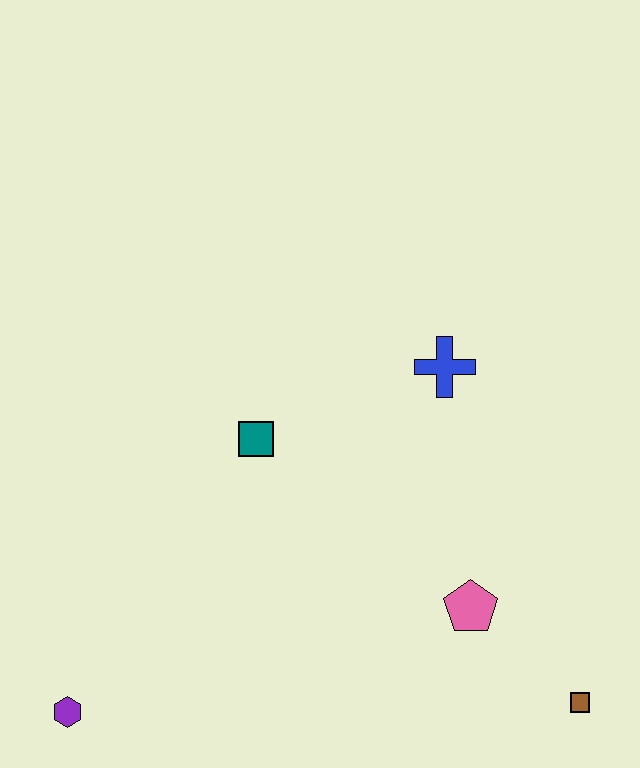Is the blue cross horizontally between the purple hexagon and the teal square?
No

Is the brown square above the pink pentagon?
No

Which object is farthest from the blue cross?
The purple hexagon is farthest from the blue cross.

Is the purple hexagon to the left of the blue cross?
Yes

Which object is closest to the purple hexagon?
The teal square is closest to the purple hexagon.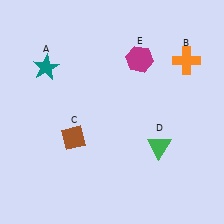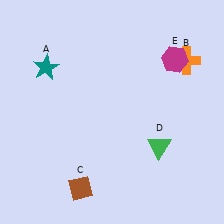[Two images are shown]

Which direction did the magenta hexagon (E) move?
The magenta hexagon (E) moved right.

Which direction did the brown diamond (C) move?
The brown diamond (C) moved down.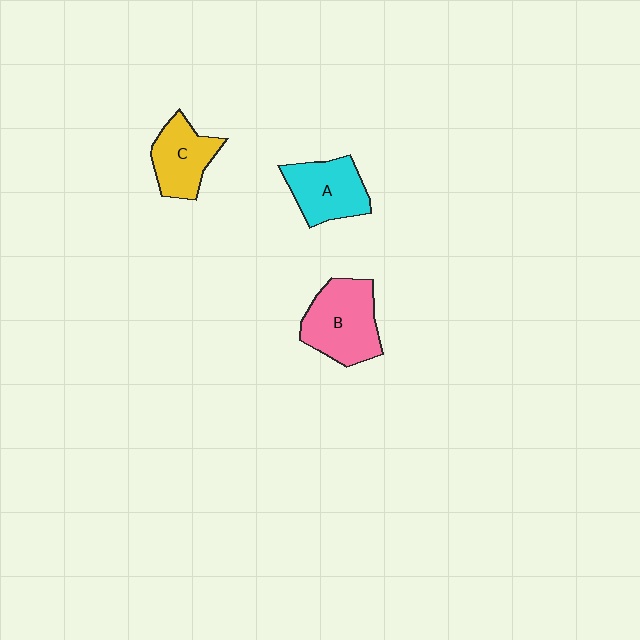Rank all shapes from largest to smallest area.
From largest to smallest: B (pink), A (cyan), C (yellow).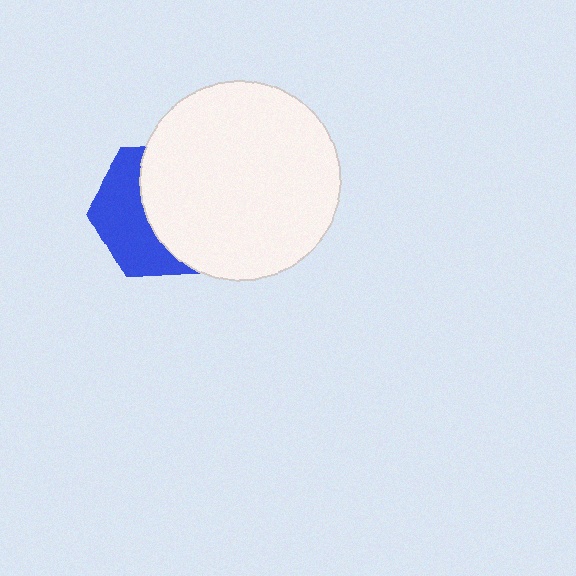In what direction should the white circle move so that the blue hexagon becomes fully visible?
The white circle should move right. That is the shortest direction to clear the overlap and leave the blue hexagon fully visible.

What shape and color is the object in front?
The object in front is a white circle.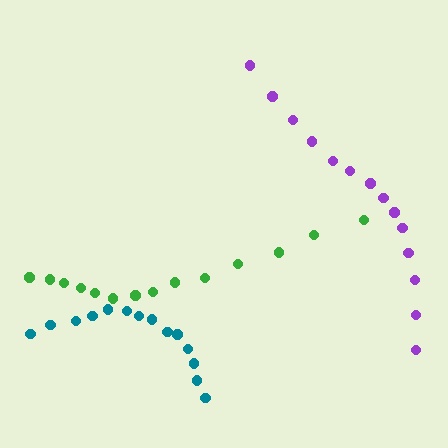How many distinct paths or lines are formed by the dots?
There are 3 distinct paths.